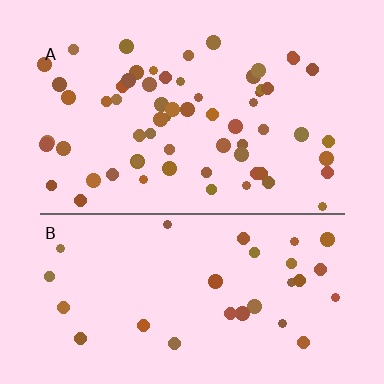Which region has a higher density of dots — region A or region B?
A (the top).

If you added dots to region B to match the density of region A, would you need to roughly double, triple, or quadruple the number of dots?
Approximately double.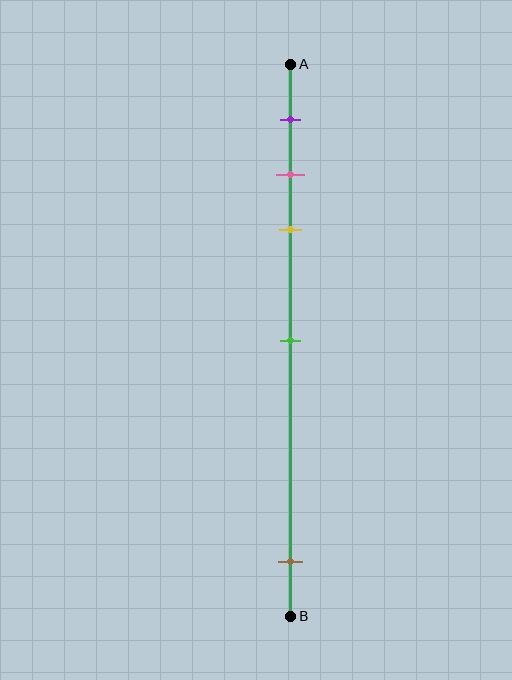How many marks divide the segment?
There are 5 marks dividing the segment.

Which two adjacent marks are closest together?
The pink and yellow marks are the closest adjacent pair.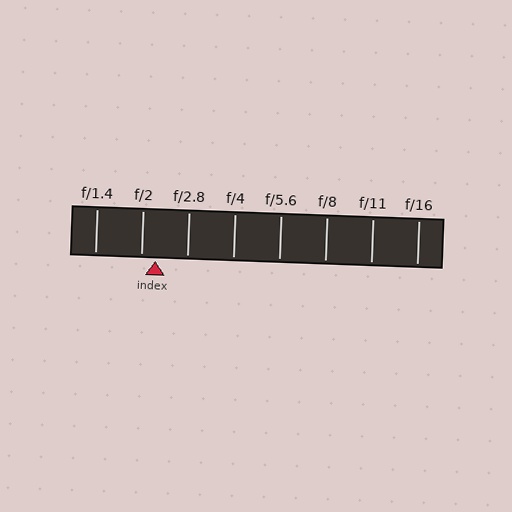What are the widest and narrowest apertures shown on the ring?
The widest aperture shown is f/1.4 and the narrowest is f/16.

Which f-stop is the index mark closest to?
The index mark is closest to f/2.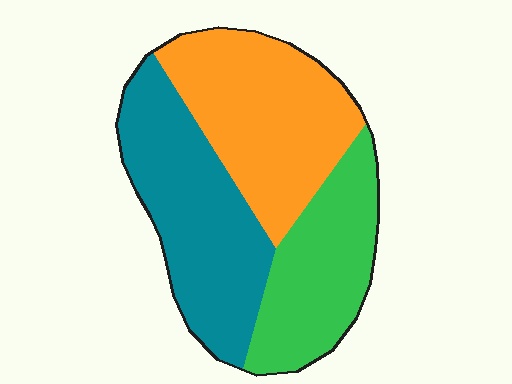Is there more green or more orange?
Orange.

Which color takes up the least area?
Green, at roughly 25%.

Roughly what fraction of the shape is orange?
Orange takes up about three eighths (3/8) of the shape.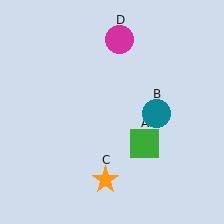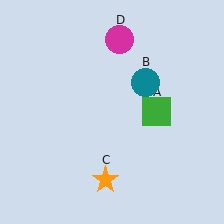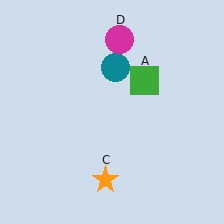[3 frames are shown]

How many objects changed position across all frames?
2 objects changed position: green square (object A), teal circle (object B).